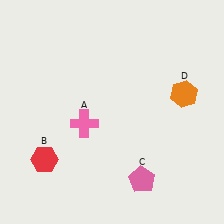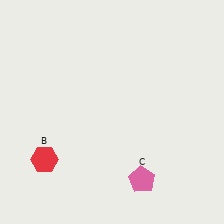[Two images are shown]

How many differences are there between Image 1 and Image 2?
There are 2 differences between the two images.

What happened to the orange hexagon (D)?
The orange hexagon (D) was removed in Image 2. It was in the top-right area of Image 1.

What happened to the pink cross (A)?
The pink cross (A) was removed in Image 2. It was in the bottom-left area of Image 1.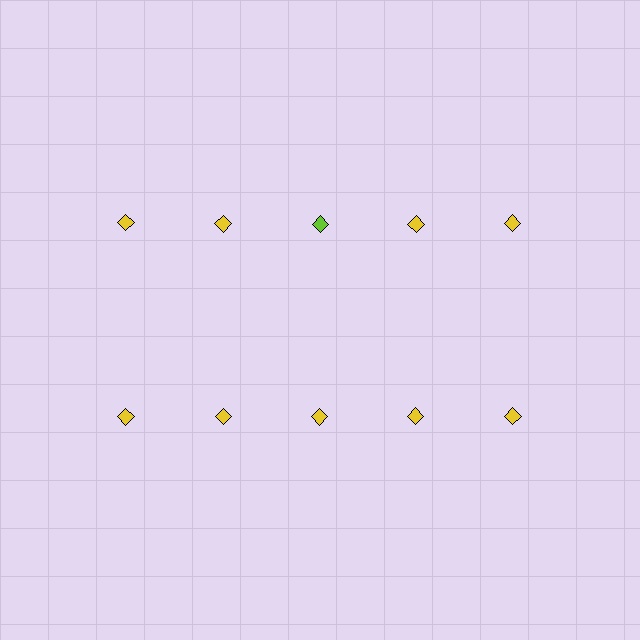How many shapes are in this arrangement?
There are 10 shapes arranged in a grid pattern.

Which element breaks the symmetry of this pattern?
The lime diamond in the top row, center column breaks the symmetry. All other shapes are yellow diamonds.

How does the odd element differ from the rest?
It has a different color: lime instead of yellow.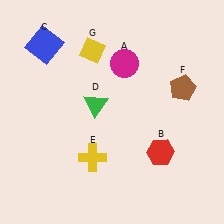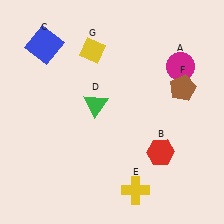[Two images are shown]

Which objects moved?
The objects that moved are: the magenta circle (A), the yellow cross (E).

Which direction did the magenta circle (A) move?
The magenta circle (A) moved right.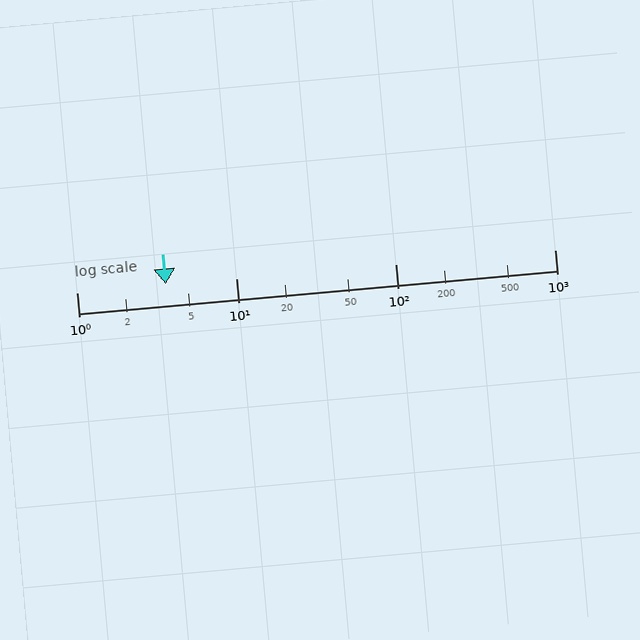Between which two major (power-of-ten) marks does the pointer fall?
The pointer is between 1 and 10.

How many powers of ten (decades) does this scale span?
The scale spans 3 decades, from 1 to 1000.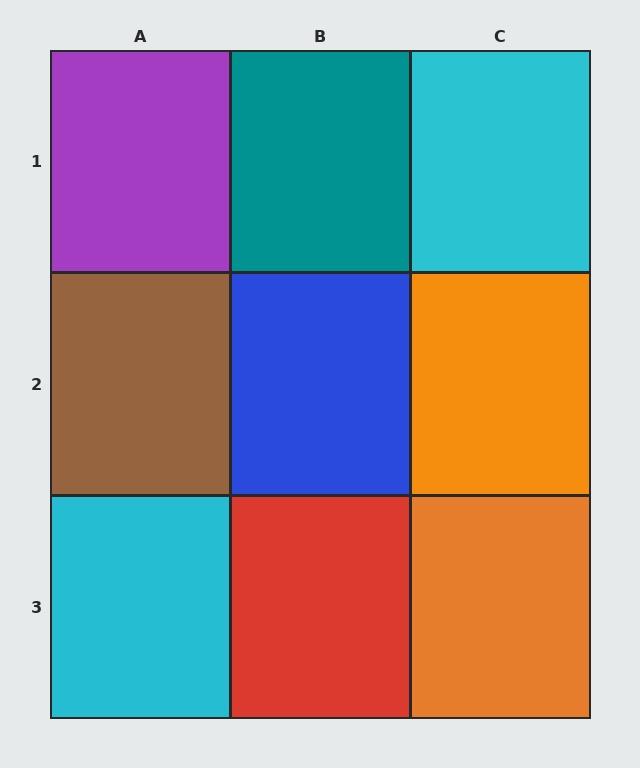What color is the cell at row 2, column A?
Brown.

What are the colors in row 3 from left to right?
Cyan, red, orange.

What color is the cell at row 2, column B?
Blue.